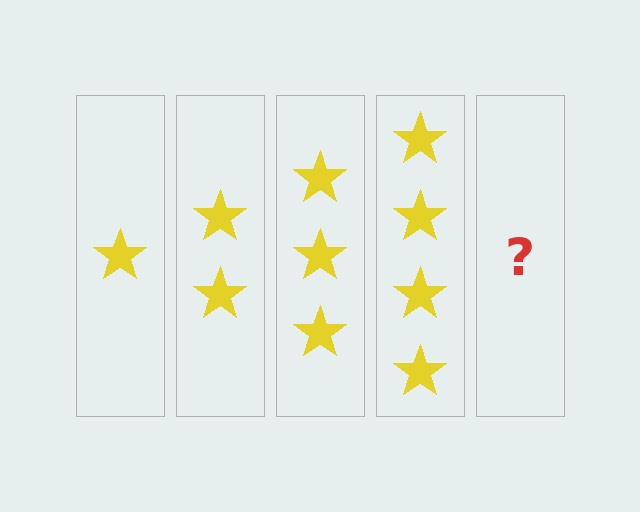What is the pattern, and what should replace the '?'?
The pattern is that each step adds one more star. The '?' should be 5 stars.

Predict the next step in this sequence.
The next step is 5 stars.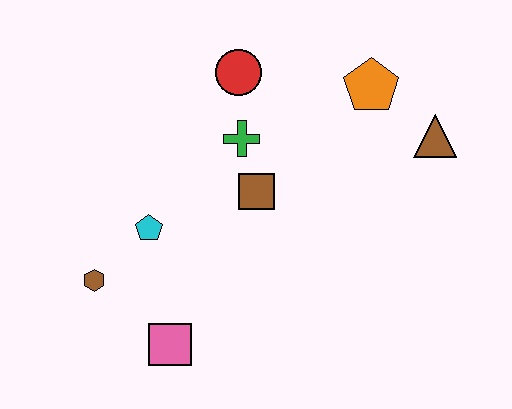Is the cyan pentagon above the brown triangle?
No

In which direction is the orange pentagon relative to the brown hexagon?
The orange pentagon is to the right of the brown hexagon.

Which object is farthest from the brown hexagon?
The brown triangle is farthest from the brown hexagon.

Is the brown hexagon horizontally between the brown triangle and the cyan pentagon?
No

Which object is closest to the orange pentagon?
The brown triangle is closest to the orange pentagon.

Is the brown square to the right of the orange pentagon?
No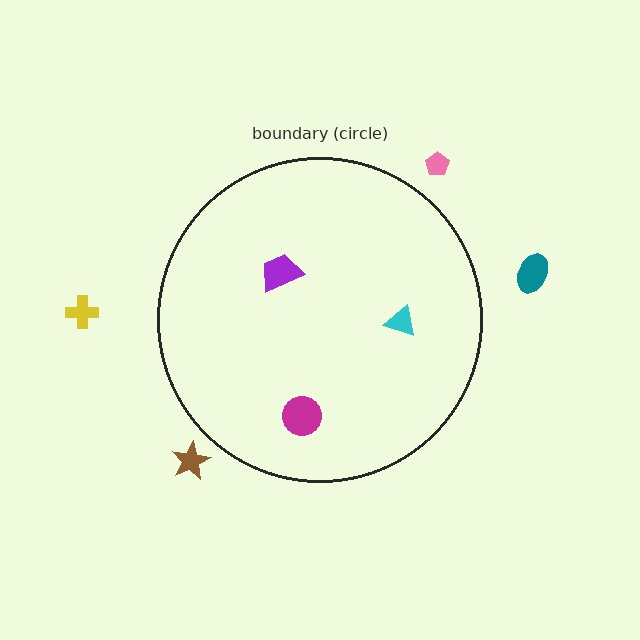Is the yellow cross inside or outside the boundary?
Outside.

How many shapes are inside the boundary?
3 inside, 4 outside.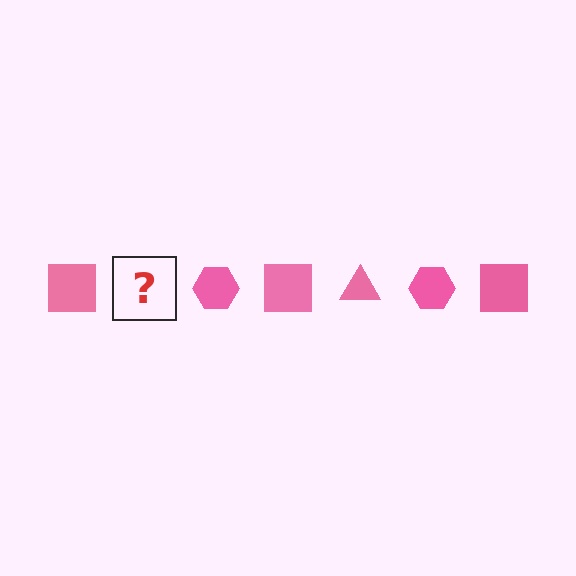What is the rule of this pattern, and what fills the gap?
The rule is that the pattern cycles through square, triangle, hexagon shapes in pink. The gap should be filled with a pink triangle.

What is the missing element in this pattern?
The missing element is a pink triangle.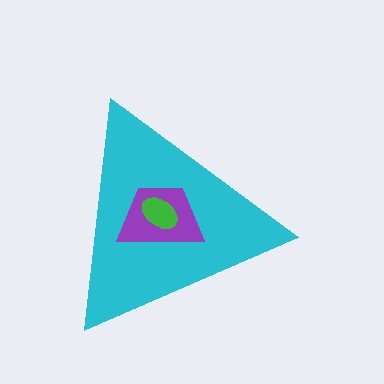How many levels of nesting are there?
3.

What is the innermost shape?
The green ellipse.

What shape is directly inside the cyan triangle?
The purple trapezoid.